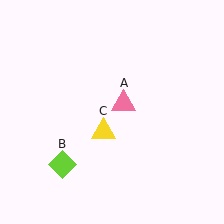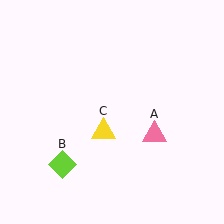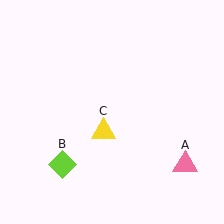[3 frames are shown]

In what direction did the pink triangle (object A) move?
The pink triangle (object A) moved down and to the right.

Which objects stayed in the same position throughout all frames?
Lime diamond (object B) and yellow triangle (object C) remained stationary.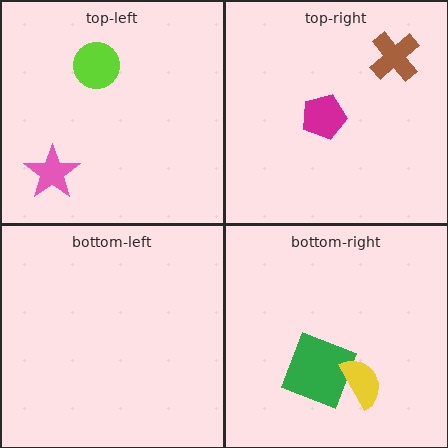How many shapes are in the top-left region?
2.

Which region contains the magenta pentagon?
The top-right region.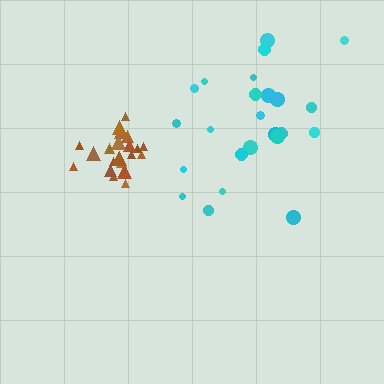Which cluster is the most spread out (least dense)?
Cyan.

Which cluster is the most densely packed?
Brown.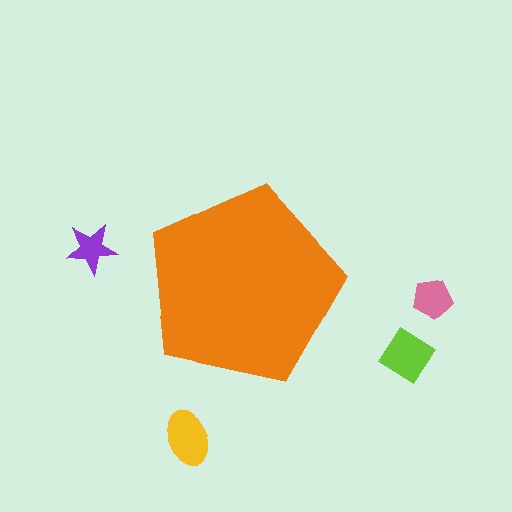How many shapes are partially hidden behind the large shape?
0 shapes are partially hidden.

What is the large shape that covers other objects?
An orange pentagon.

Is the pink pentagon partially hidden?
No, the pink pentagon is fully visible.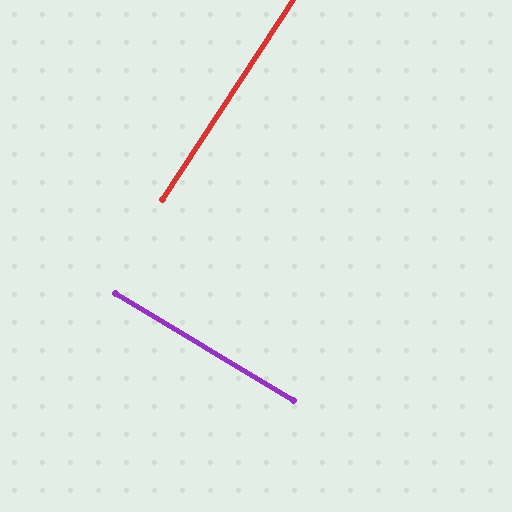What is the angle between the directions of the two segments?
Approximately 88 degrees.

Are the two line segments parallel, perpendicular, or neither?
Perpendicular — they meet at approximately 88°.